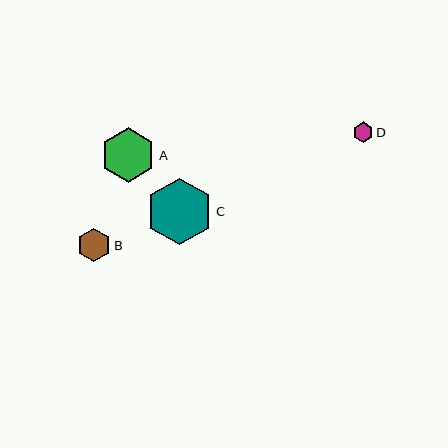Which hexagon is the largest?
Hexagon C is the largest with a size of approximately 67 pixels.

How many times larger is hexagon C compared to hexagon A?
Hexagon C is approximately 1.2 times the size of hexagon A.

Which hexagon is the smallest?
Hexagon D is the smallest with a size of approximately 21 pixels.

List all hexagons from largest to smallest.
From largest to smallest: C, A, B, D.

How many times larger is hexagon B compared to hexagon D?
Hexagon B is approximately 1.6 times the size of hexagon D.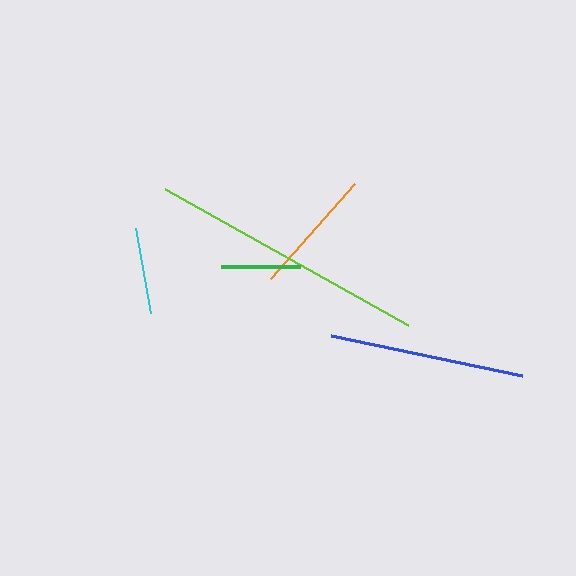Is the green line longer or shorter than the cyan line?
The cyan line is longer than the green line.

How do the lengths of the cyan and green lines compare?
The cyan and green lines are approximately the same length.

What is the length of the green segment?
The green segment is approximately 79 pixels long.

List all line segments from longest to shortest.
From longest to shortest: lime, blue, orange, cyan, green.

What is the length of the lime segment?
The lime segment is approximately 278 pixels long.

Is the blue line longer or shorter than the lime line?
The lime line is longer than the blue line.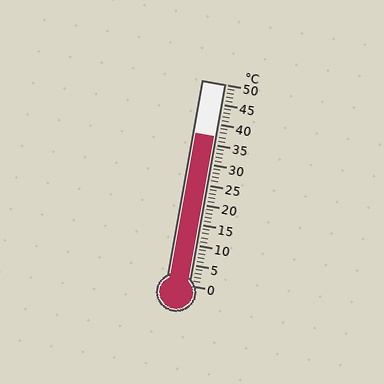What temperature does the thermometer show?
The thermometer shows approximately 37°C.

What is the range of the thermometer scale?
The thermometer scale ranges from 0°C to 50°C.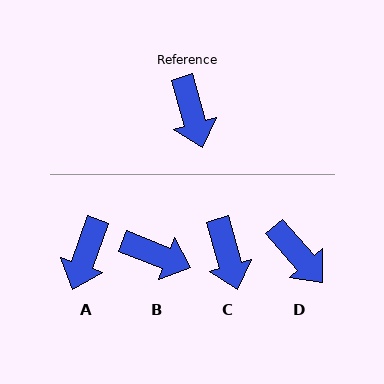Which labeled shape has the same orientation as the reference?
C.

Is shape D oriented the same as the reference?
No, it is off by about 25 degrees.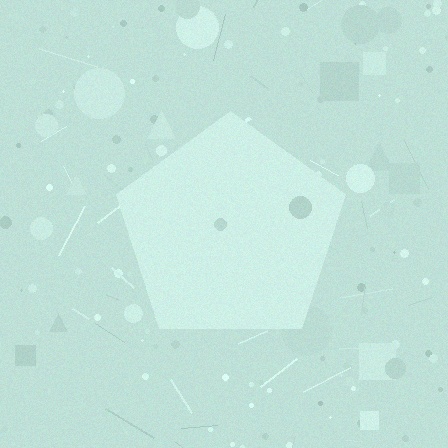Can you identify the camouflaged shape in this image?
The camouflaged shape is a pentagon.